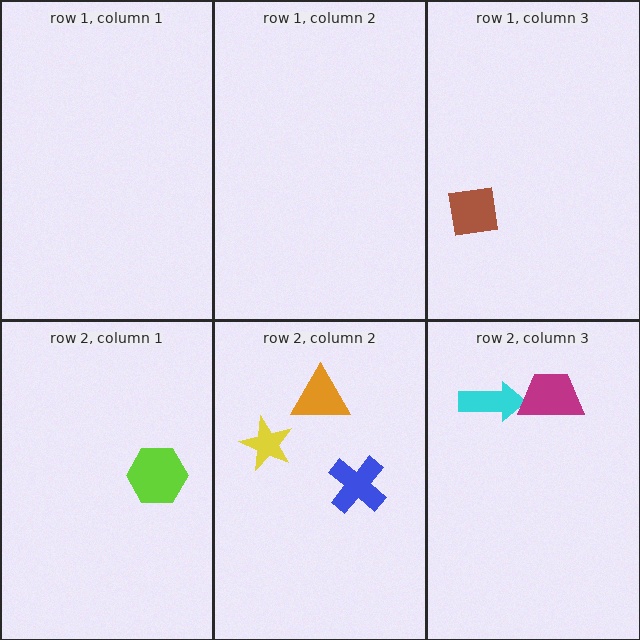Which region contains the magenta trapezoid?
The row 2, column 3 region.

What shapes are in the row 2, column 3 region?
The cyan arrow, the magenta trapezoid.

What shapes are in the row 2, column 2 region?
The yellow star, the blue cross, the orange triangle.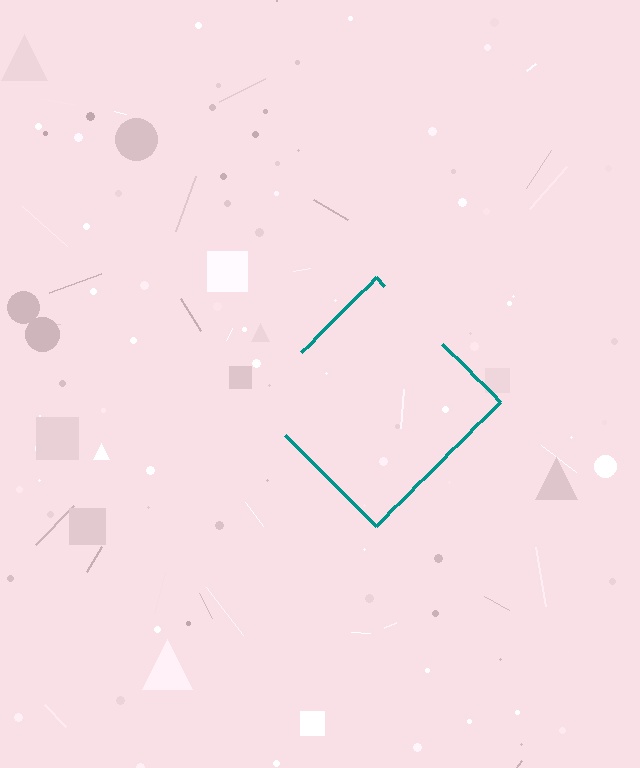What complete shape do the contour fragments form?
The contour fragments form a diamond.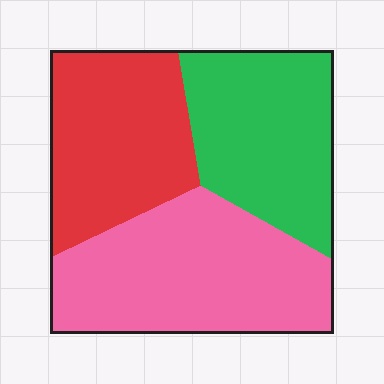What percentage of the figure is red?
Red covers around 30% of the figure.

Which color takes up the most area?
Pink, at roughly 40%.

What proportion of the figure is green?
Green covers 31% of the figure.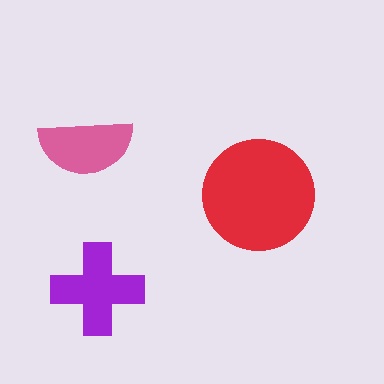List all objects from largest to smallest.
The red circle, the purple cross, the pink semicircle.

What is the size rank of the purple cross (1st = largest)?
2nd.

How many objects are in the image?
There are 3 objects in the image.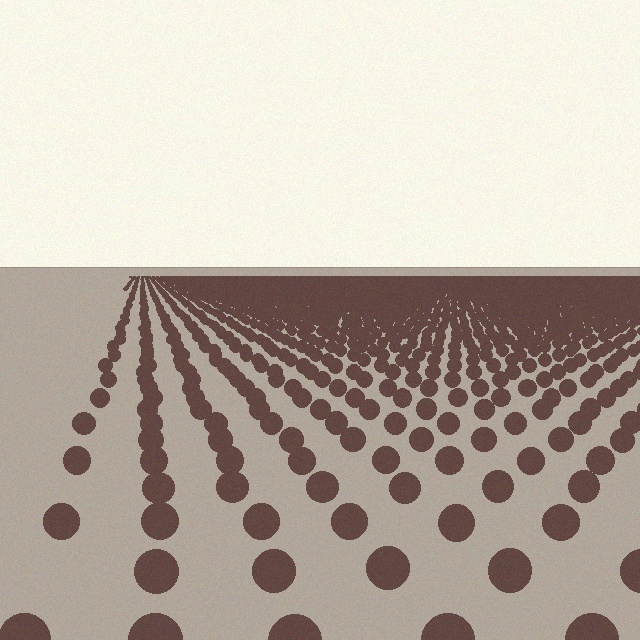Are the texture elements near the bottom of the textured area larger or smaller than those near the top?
Larger. Near the bottom, elements are closer to the viewer and appear at a bigger on-screen size.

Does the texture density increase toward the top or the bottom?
Density increases toward the top.